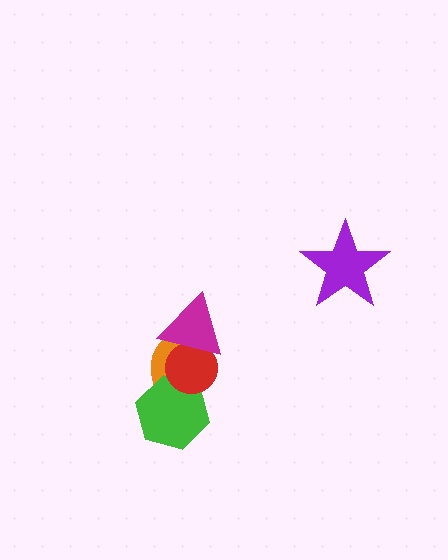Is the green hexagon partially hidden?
Yes, it is partially covered by another shape.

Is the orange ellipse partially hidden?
Yes, it is partially covered by another shape.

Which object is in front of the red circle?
The magenta triangle is in front of the red circle.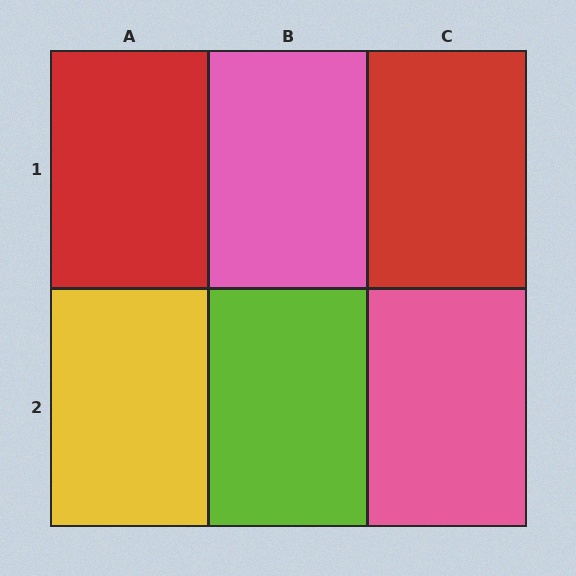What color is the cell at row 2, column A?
Yellow.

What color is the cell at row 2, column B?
Lime.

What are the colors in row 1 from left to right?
Red, pink, red.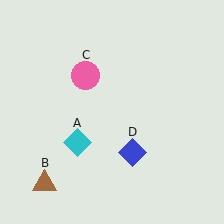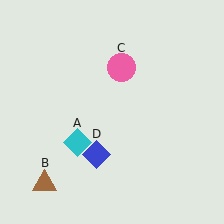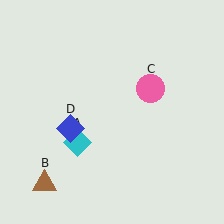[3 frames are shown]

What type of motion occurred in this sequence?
The pink circle (object C), blue diamond (object D) rotated clockwise around the center of the scene.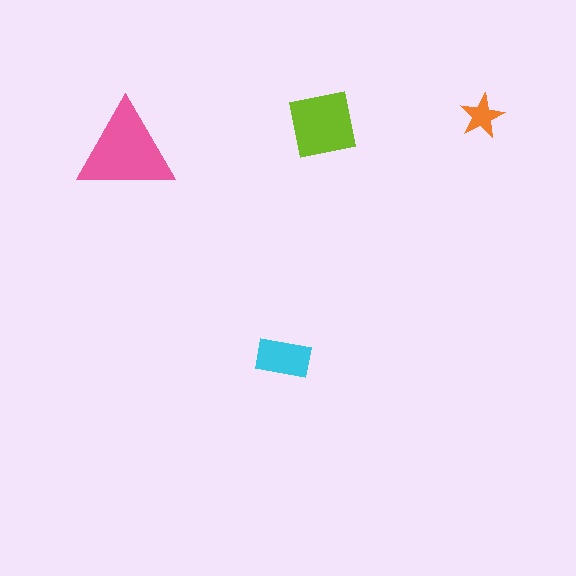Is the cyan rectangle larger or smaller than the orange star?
Larger.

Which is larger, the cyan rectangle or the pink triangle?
The pink triangle.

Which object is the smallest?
The orange star.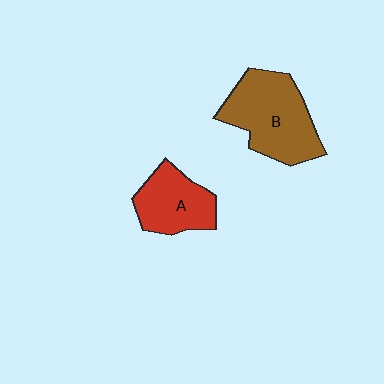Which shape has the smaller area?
Shape A (red).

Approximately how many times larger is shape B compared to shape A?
Approximately 1.5 times.